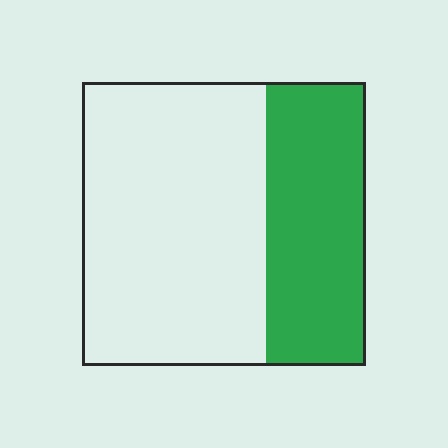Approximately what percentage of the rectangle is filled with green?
Approximately 35%.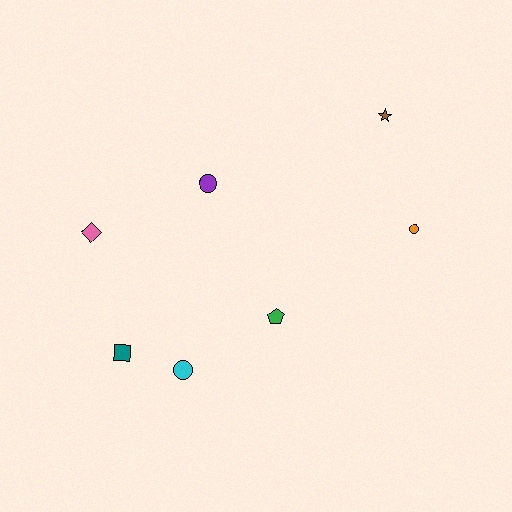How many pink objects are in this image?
There is 1 pink object.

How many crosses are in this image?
There are no crosses.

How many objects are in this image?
There are 7 objects.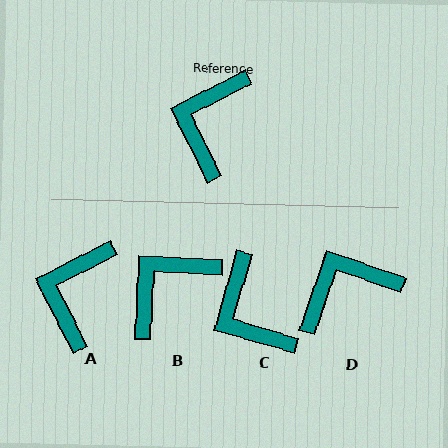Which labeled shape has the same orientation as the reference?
A.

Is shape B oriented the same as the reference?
No, it is off by about 29 degrees.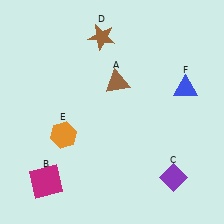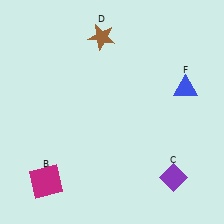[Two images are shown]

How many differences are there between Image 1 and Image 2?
There are 2 differences between the two images.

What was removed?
The orange hexagon (E), the brown triangle (A) were removed in Image 2.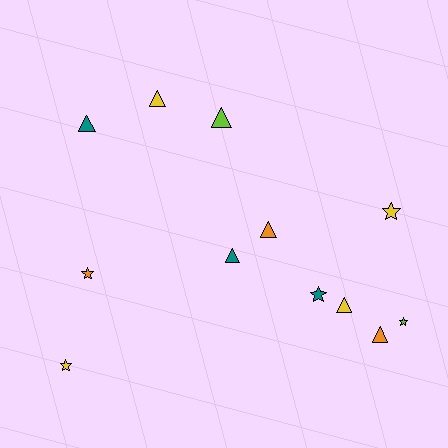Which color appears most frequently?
Yellow, with 4 objects.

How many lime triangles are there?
There is 1 lime triangle.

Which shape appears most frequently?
Triangle, with 7 objects.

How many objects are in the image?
There are 12 objects.